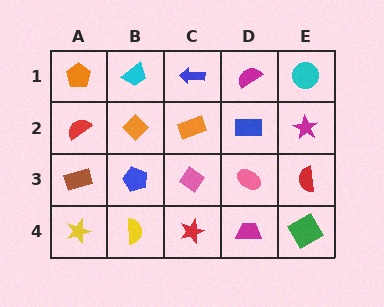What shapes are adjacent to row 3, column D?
A blue rectangle (row 2, column D), a magenta trapezoid (row 4, column D), a pink diamond (row 3, column C), a red semicircle (row 3, column E).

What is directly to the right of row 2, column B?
An orange rectangle.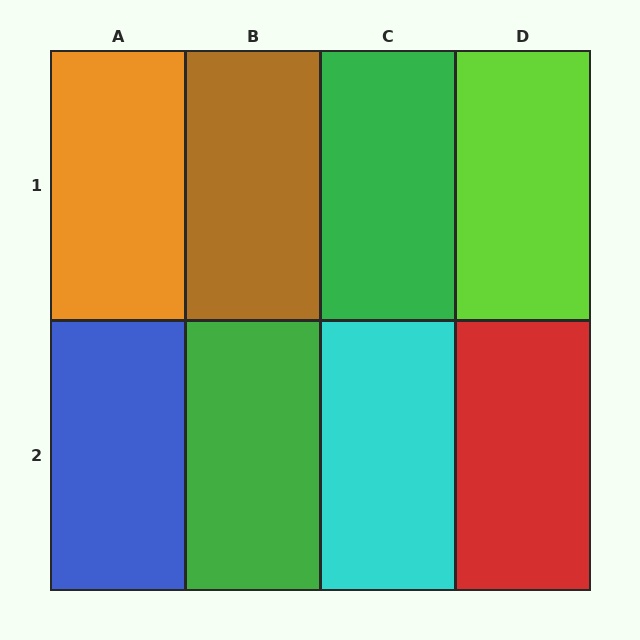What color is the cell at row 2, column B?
Green.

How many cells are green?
2 cells are green.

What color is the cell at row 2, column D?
Red.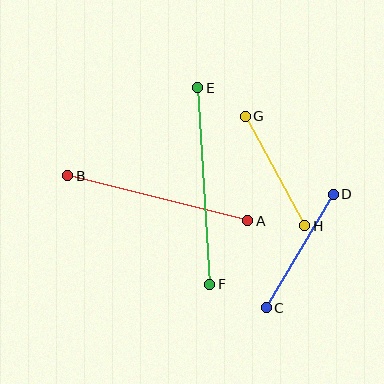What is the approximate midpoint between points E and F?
The midpoint is at approximately (204, 186) pixels.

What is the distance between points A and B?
The distance is approximately 186 pixels.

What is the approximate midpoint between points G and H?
The midpoint is at approximately (275, 171) pixels.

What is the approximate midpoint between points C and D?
The midpoint is at approximately (300, 251) pixels.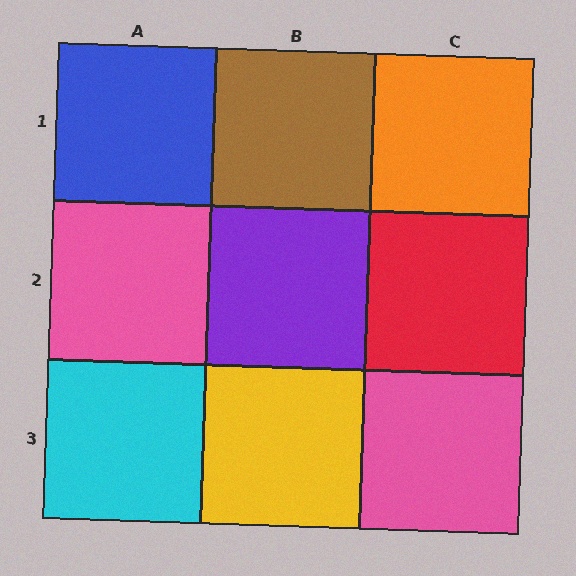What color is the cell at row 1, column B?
Brown.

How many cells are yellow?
1 cell is yellow.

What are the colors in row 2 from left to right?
Pink, purple, red.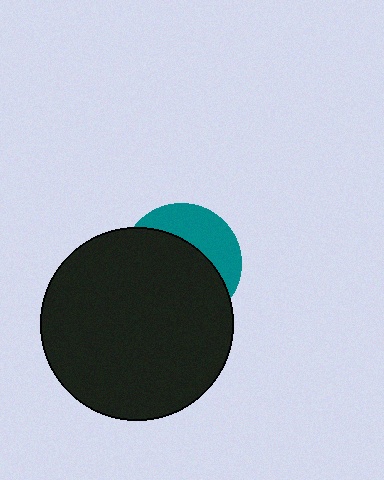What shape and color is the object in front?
The object in front is a black circle.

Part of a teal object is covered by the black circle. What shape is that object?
It is a circle.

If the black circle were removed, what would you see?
You would see the complete teal circle.